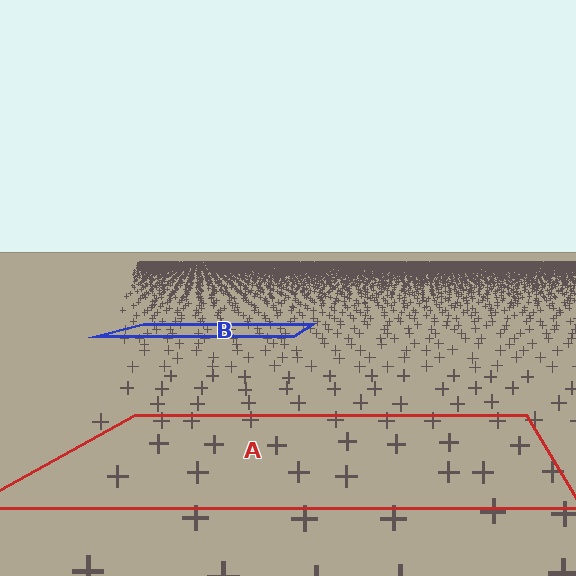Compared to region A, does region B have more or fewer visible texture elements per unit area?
Region B has more texture elements per unit area — they are packed more densely because it is farther away.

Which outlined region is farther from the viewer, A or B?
Region B is farther from the viewer — the texture elements inside it appear smaller and more densely packed.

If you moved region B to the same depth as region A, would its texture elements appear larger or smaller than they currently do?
They would appear larger. At a closer depth, the same texture elements are projected at a bigger on-screen size.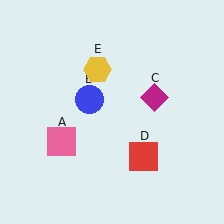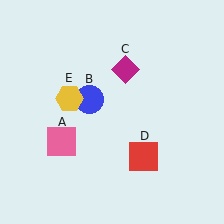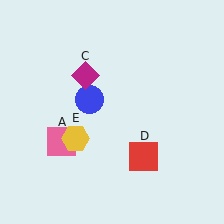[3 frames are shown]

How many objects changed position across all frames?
2 objects changed position: magenta diamond (object C), yellow hexagon (object E).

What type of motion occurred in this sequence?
The magenta diamond (object C), yellow hexagon (object E) rotated counterclockwise around the center of the scene.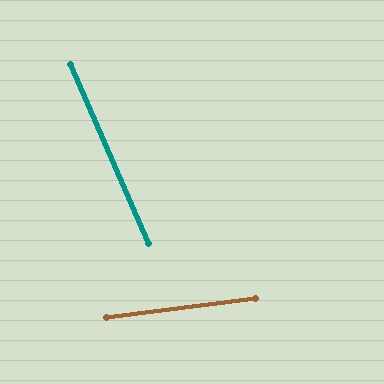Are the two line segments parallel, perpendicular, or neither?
Neither parallel nor perpendicular — they differ by about 74°.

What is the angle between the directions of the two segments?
Approximately 74 degrees.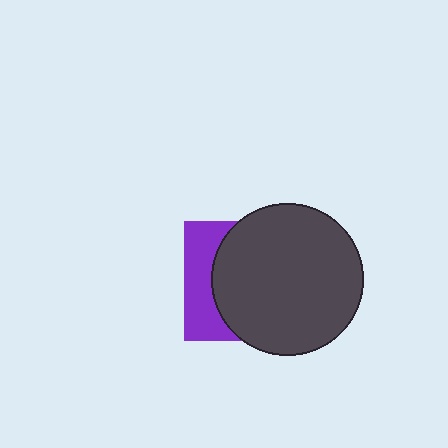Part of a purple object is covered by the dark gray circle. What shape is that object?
It is a square.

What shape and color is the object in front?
The object in front is a dark gray circle.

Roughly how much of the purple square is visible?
A small part of it is visible (roughly 31%).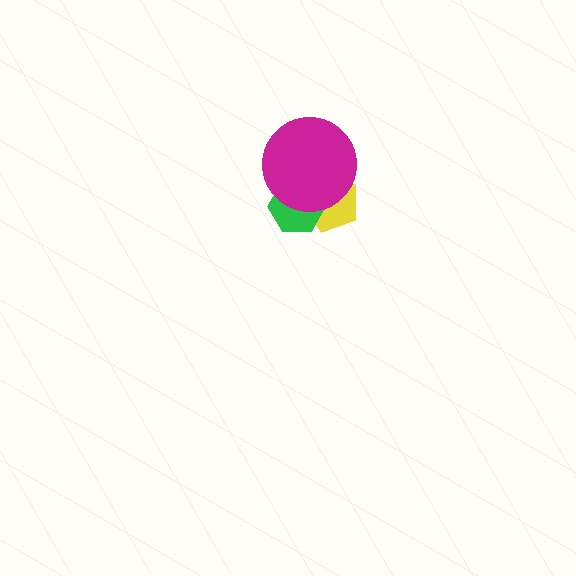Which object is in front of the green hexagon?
The magenta circle is in front of the green hexagon.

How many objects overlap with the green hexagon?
2 objects overlap with the green hexagon.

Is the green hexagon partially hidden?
Yes, it is partially covered by another shape.